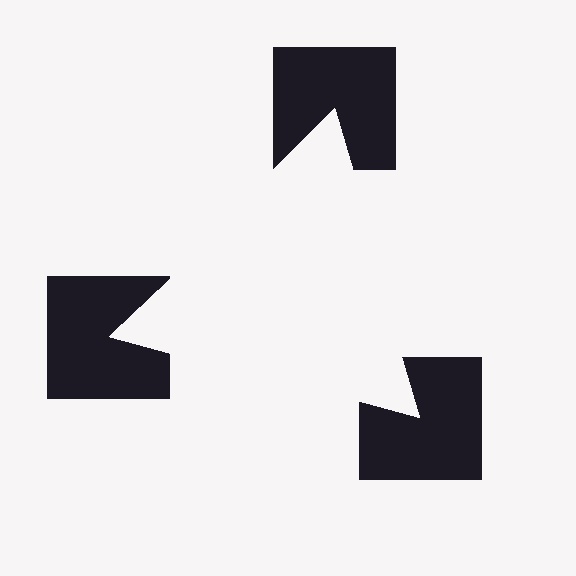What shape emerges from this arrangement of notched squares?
An illusory triangle — its edges are inferred from the aligned wedge cuts in the notched squares, not physically drawn.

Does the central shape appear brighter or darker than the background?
It typically appears slightly brighter than the background, even though no actual brightness change is drawn.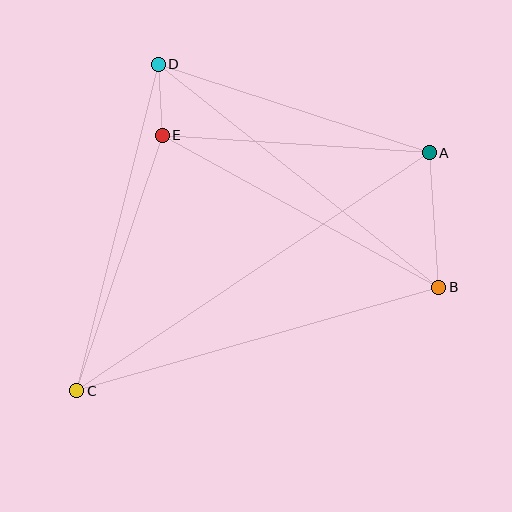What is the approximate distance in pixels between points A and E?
The distance between A and E is approximately 268 pixels.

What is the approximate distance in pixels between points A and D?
The distance between A and D is approximately 285 pixels.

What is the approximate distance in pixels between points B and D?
The distance between B and D is approximately 359 pixels.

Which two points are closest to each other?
Points D and E are closest to each other.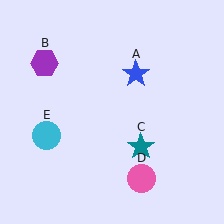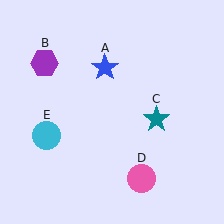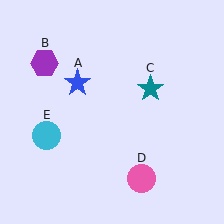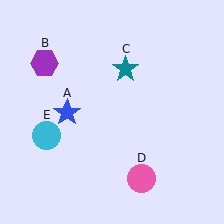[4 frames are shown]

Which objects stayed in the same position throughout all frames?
Purple hexagon (object B) and pink circle (object D) and cyan circle (object E) remained stationary.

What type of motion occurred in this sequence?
The blue star (object A), teal star (object C) rotated counterclockwise around the center of the scene.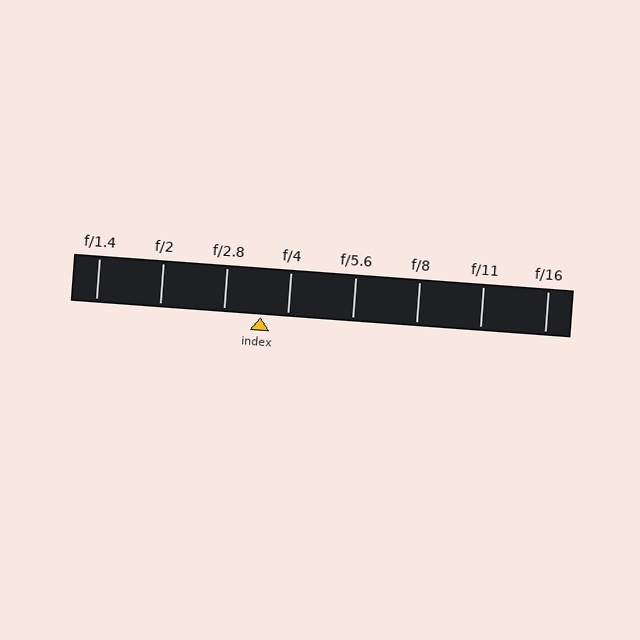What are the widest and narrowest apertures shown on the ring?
The widest aperture shown is f/1.4 and the narrowest is f/16.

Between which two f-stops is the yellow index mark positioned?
The index mark is between f/2.8 and f/4.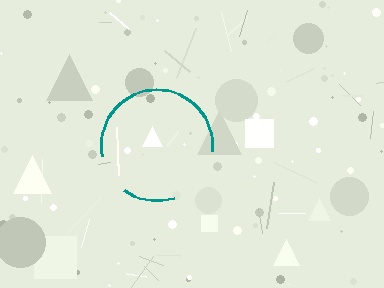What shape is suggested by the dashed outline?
The dashed outline suggests a circle.